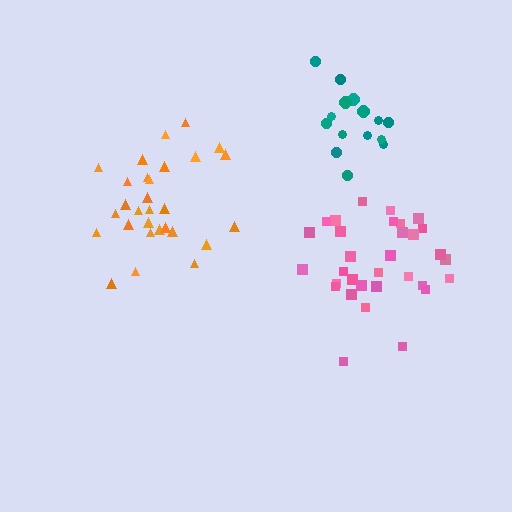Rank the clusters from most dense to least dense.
orange, pink, teal.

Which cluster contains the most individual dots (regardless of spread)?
Pink (32).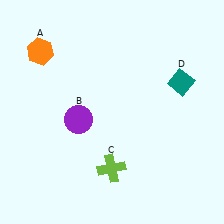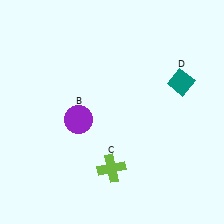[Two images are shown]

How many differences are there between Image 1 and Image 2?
There is 1 difference between the two images.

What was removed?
The orange hexagon (A) was removed in Image 2.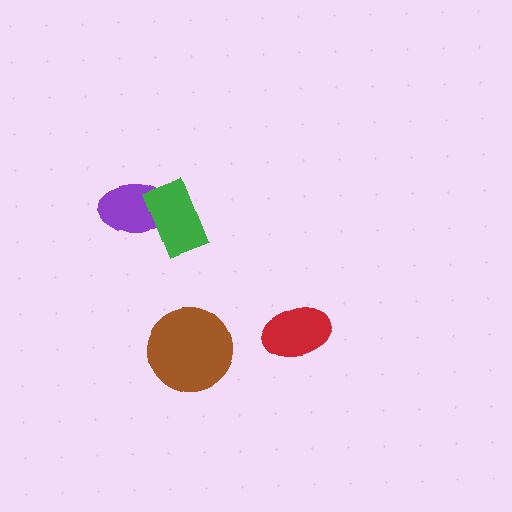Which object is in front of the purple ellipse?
The green rectangle is in front of the purple ellipse.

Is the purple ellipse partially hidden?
Yes, it is partially covered by another shape.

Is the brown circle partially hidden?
No, no other shape covers it.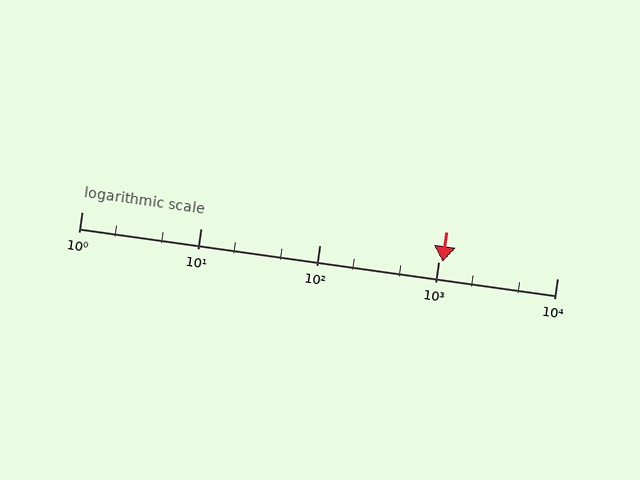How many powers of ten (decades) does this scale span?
The scale spans 4 decades, from 1 to 10000.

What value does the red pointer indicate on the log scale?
The pointer indicates approximately 1100.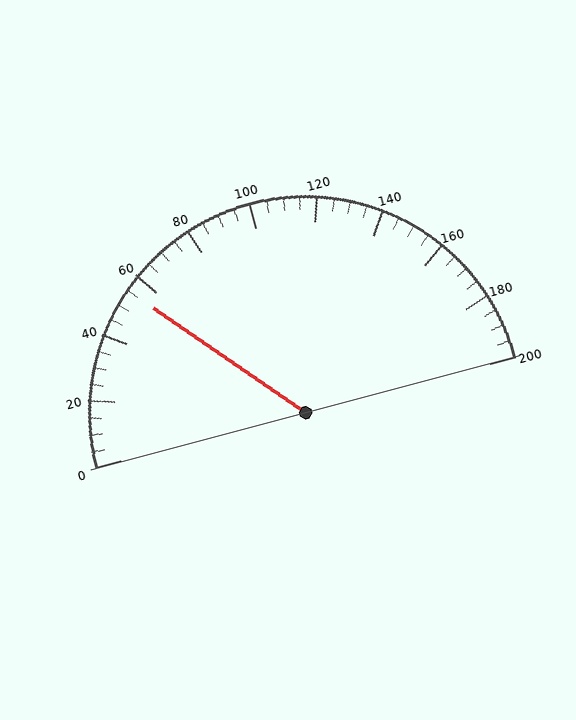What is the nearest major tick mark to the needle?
The nearest major tick mark is 60.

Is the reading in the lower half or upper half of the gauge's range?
The reading is in the lower half of the range (0 to 200).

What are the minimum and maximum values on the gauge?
The gauge ranges from 0 to 200.